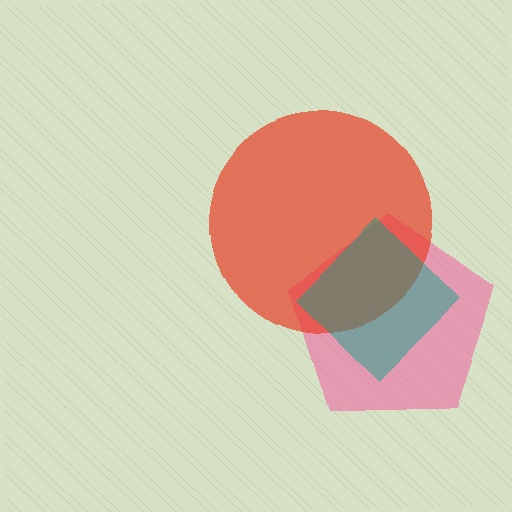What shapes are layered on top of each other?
The layered shapes are: a pink pentagon, a red circle, a teal diamond.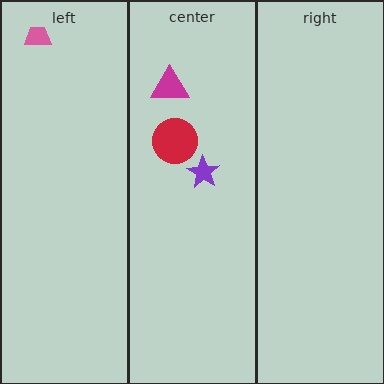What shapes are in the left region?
The pink trapezoid.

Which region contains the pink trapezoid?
The left region.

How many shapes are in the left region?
1.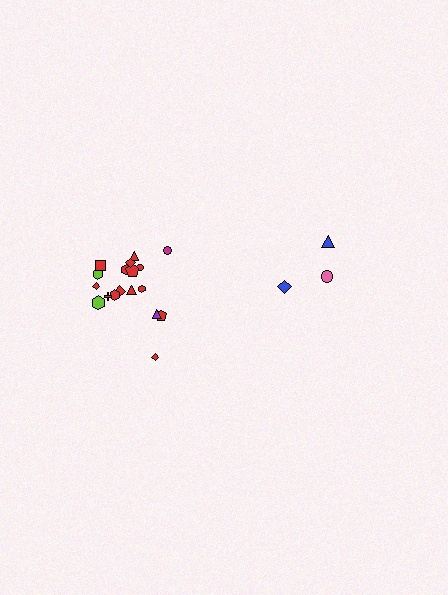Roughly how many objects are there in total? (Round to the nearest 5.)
Roughly 20 objects in total.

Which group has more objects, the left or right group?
The left group.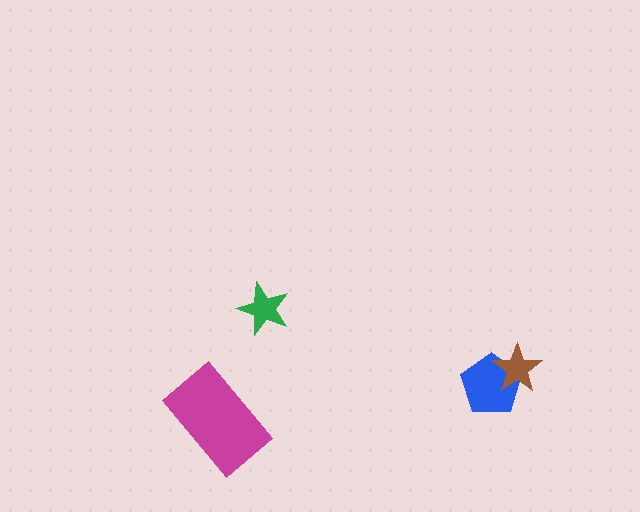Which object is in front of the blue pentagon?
The brown star is in front of the blue pentagon.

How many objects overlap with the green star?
0 objects overlap with the green star.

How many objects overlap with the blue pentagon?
1 object overlaps with the blue pentagon.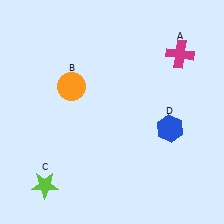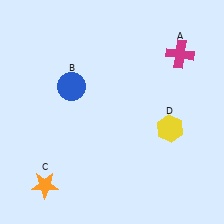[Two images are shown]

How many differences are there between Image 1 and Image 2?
There are 3 differences between the two images.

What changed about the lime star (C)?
In Image 1, C is lime. In Image 2, it changed to orange.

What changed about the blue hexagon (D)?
In Image 1, D is blue. In Image 2, it changed to yellow.